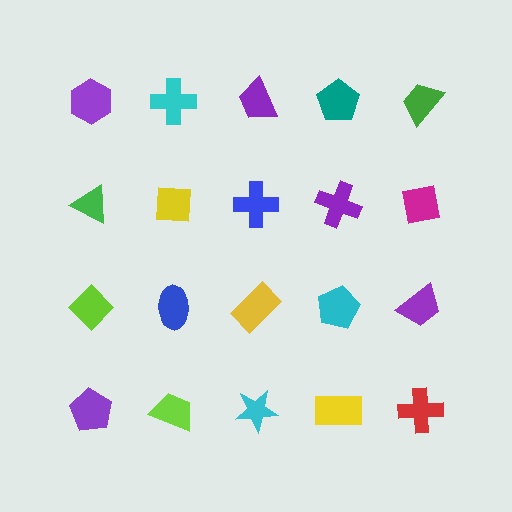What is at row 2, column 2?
A yellow square.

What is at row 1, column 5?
A green trapezoid.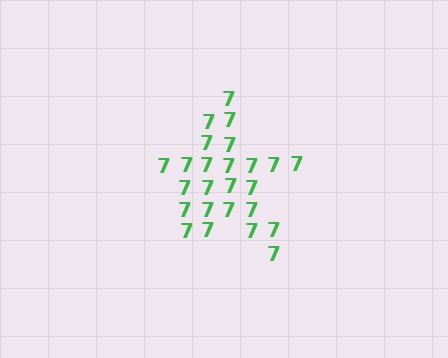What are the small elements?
The small elements are digit 7's.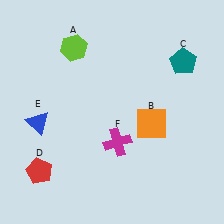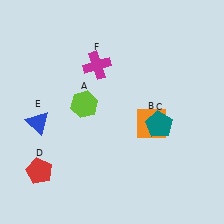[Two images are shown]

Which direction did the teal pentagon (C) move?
The teal pentagon (C) moved down.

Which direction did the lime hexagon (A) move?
The lime hexagon (A) moved down.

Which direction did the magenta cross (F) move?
The magenta cross (F) moved up.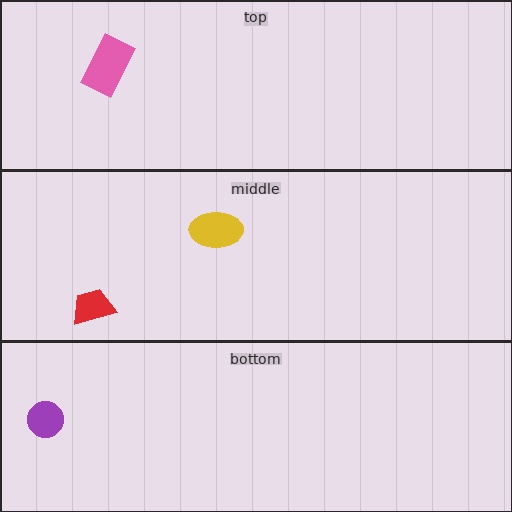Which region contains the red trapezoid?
The middle region.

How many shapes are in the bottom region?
1.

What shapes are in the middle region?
The red trapezoid, the yellow ellipse.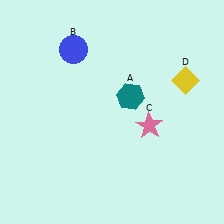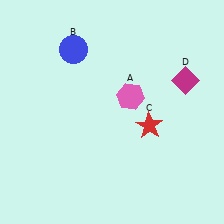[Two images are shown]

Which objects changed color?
A changed from teal to pink. C changed from pink to red. D changed from yellow to magenta.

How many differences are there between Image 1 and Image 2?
There are 3 differences between the two images.